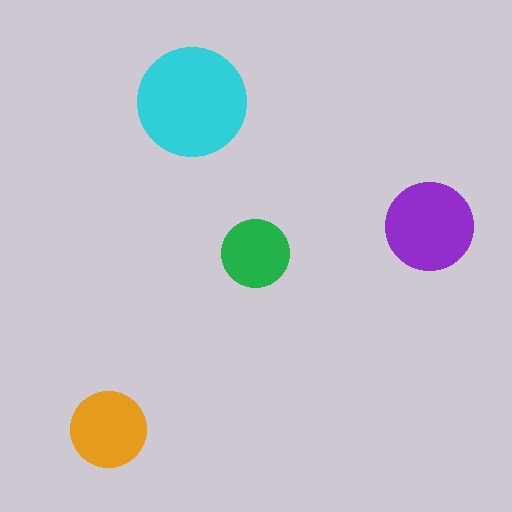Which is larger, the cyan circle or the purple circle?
The cyan one.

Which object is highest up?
The cyan circle is topmost.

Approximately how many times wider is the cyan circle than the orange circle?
About 1.5 times wider.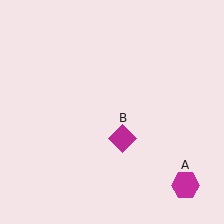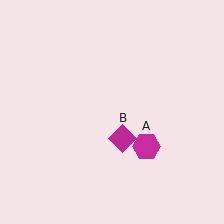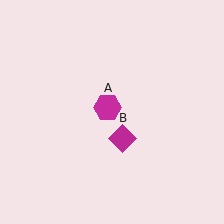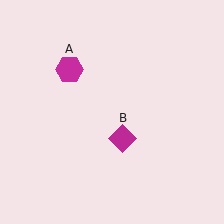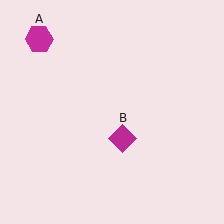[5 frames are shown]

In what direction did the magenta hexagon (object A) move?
The magenta hexagon (object A) moved up and to the left.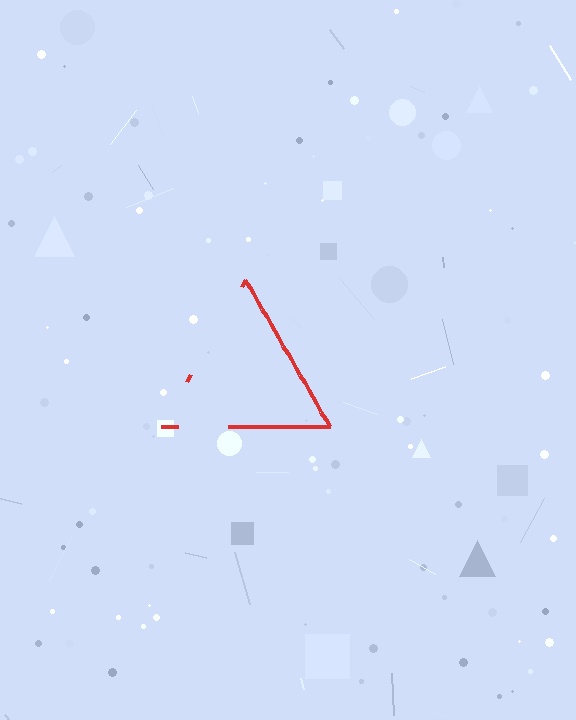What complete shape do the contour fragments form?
The contour fragments form a triangle.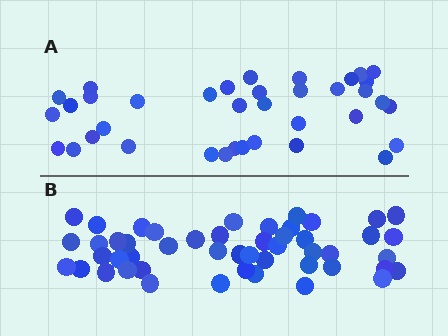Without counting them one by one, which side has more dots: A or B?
Region B (the bottom region) has more dots.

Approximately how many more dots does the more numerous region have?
Region B has roughly 12 or so more dots than region A.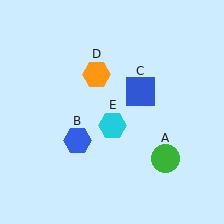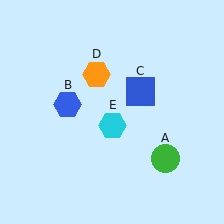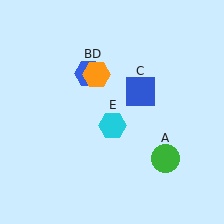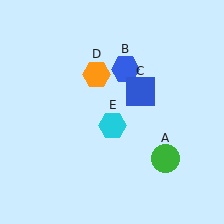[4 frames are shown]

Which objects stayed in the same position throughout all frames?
Green circle (object A) and blue square (object C) and orange hexagon (object D) and cyan hexagon (object E) remained stationary.